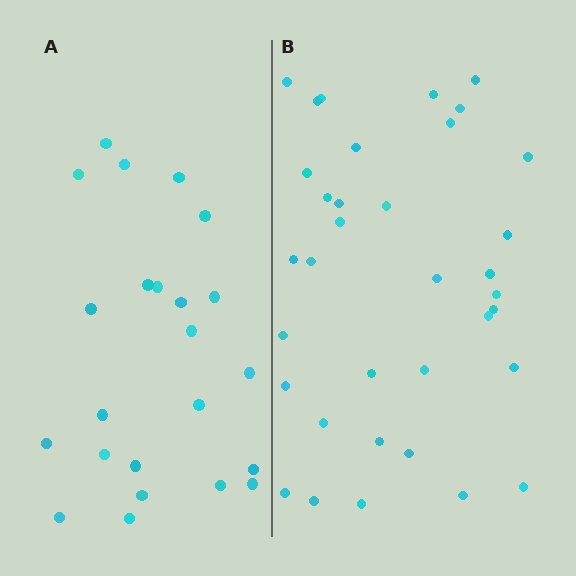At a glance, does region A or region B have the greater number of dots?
Region B (the right region) has more dots.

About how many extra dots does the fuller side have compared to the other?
Region B has roughly 12 or so more dots than region A.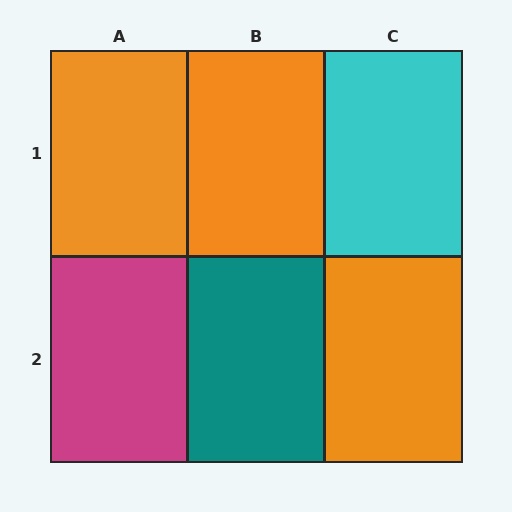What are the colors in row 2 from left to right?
Magenta, teal, orange.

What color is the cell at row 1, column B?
Orange.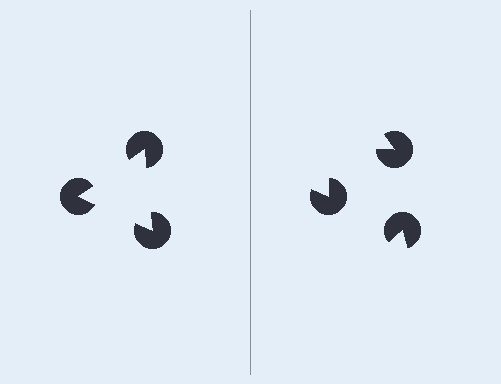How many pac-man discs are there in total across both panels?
6 — 3 on each side.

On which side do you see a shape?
An illusory triangle appears on the left side. On the right side the wedge cuts are rotated, so no coherent shape forms.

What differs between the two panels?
The pac-man discs are positioned identically on both sides; only the wedge orientations differ. On the left they align to a triangle; on the right they are misaligned.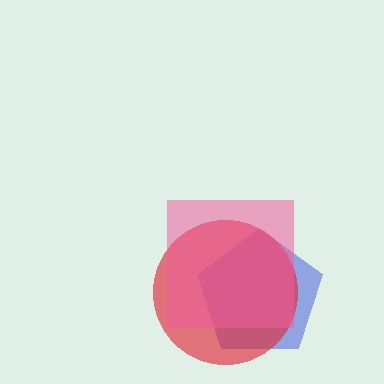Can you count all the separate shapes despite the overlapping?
Yes, there are 3 separate shapes.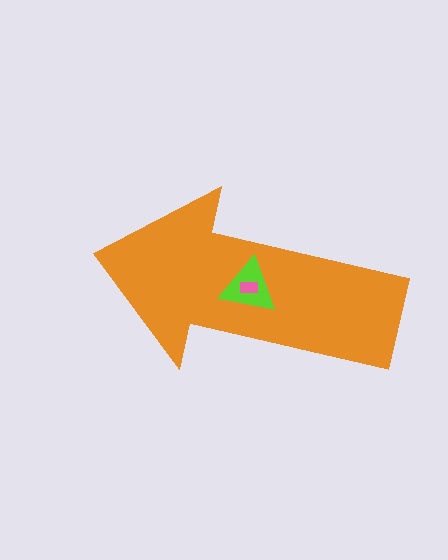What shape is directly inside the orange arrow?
The lime triangle.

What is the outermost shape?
The orange arrow.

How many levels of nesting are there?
3.